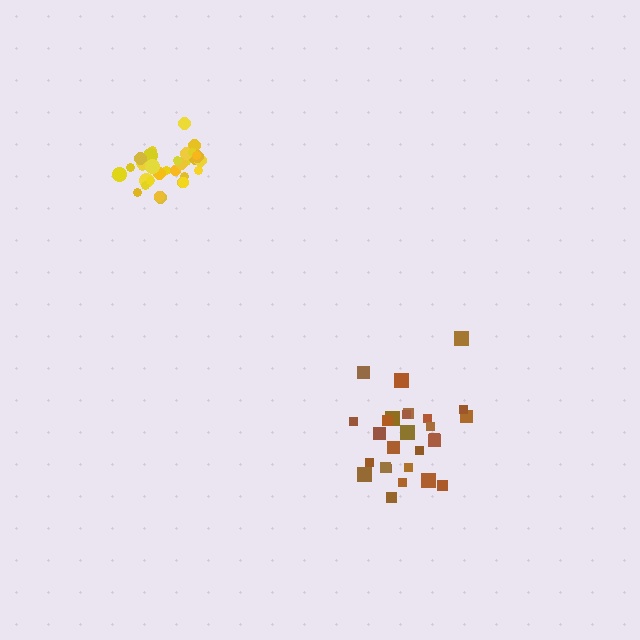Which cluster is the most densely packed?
Yellow.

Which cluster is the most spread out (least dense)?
Brown.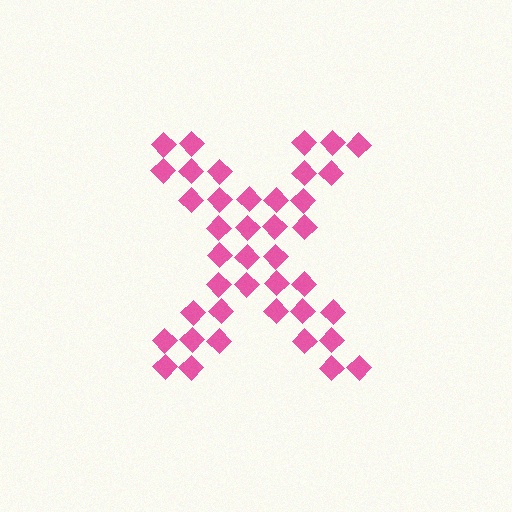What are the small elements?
The small elements are diamonds.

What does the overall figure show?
The overall figure shows the letter X.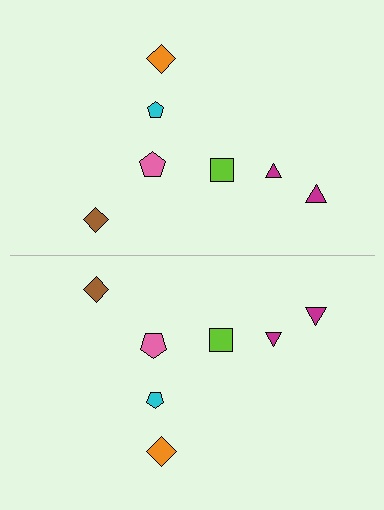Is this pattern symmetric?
Yes, this pattern has bilateral (reflection) symmetry.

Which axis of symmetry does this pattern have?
The pattern has a horizontal axis of symmetry running through the center of the image.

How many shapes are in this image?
There are 14 shapes in this image.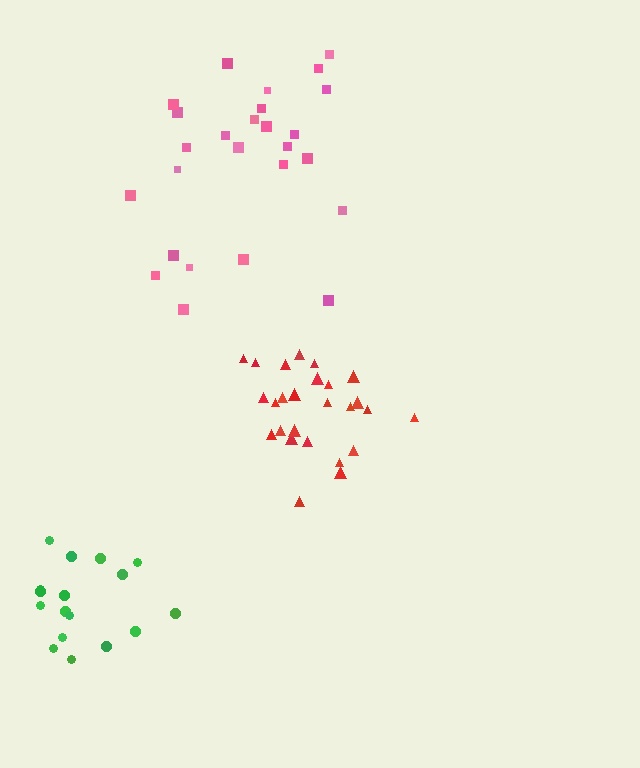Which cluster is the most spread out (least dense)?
Pink.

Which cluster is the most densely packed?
Red.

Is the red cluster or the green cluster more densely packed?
Red.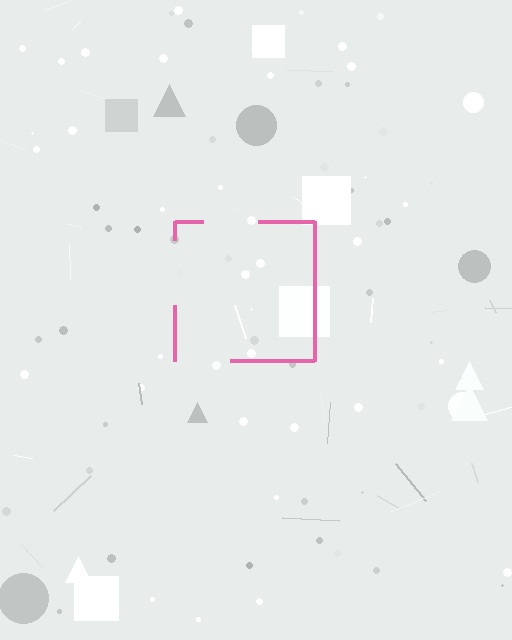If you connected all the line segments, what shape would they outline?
They would outline a square.